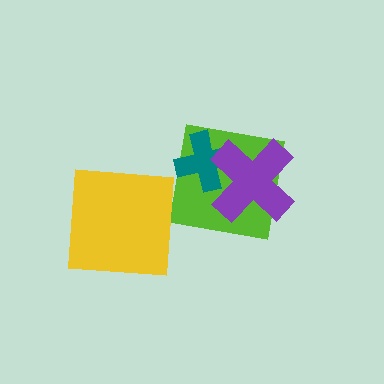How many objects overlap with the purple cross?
2 objects overlap with the purple cross.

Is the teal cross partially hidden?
Yes, it is partially covered by another shape.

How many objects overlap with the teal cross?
2 objects overlap with the teal cross.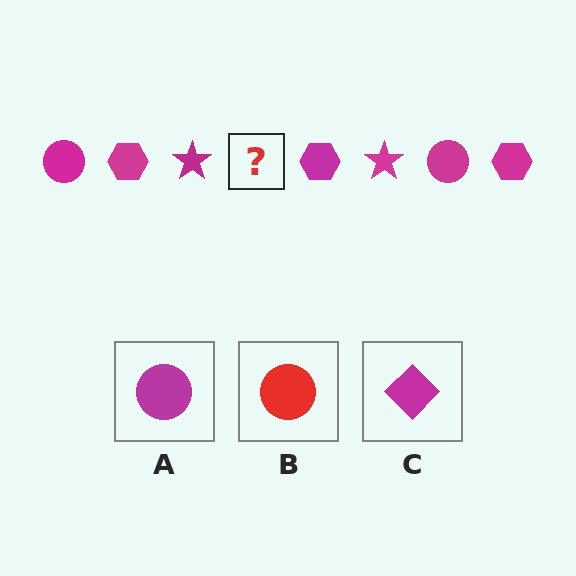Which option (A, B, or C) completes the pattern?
A.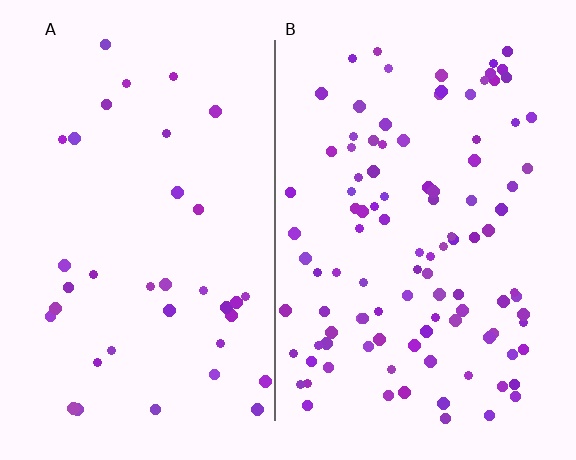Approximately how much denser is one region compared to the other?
Approximately 2.9× — region B over region A.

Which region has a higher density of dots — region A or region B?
B (the right).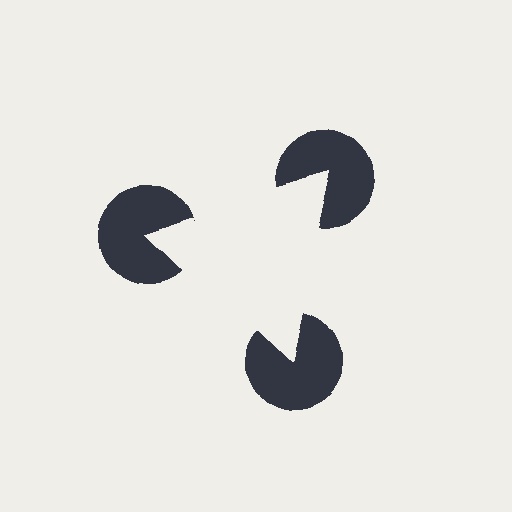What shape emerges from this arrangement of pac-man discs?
An illusory triangle — its edges are inferred from the aligned wedge cuts in the pac-man discs, not physically drawn.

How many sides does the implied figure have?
3 sides.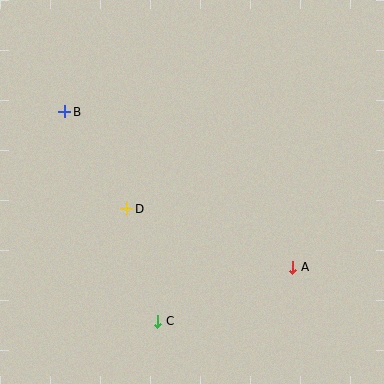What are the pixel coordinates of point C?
Point C is at (158, 321).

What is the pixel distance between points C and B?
The distance between C and B is 229 pixels.